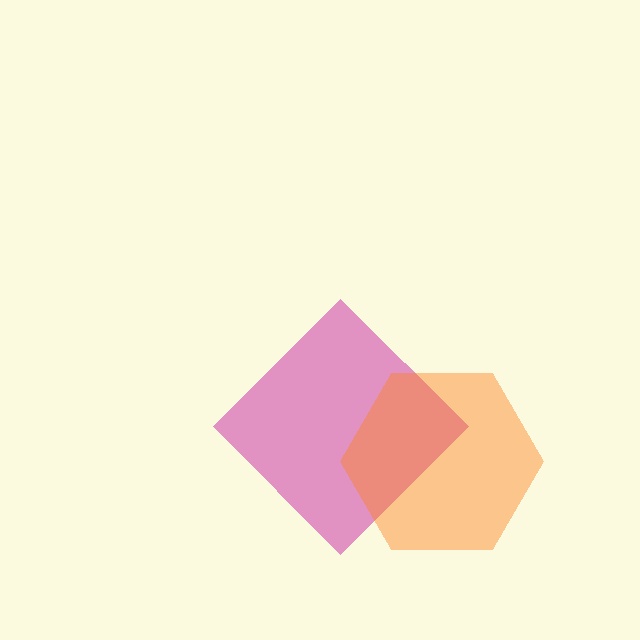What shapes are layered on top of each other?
The layered shapes are: a magenta diamond, an orange hexagon.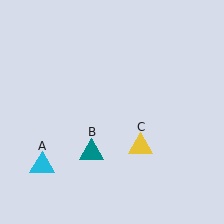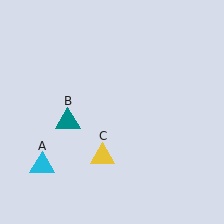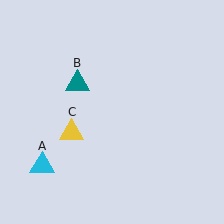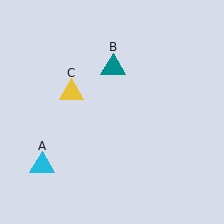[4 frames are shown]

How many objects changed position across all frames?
2 objects changed position: teal triangle (object B), yellow triangle (object C).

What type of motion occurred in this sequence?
The teal triangle (object B), yellow triangle (object C) rotated clockwise around the center of the scene.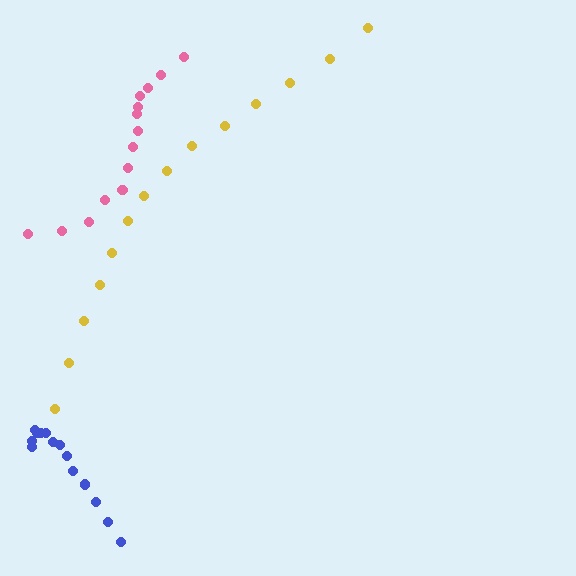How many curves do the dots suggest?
There are 3 distinct paths.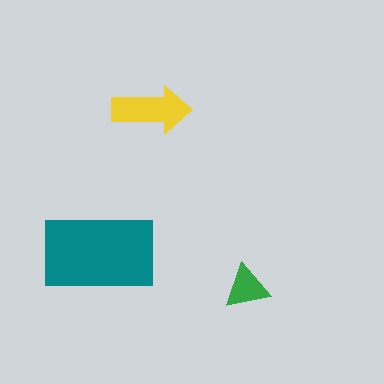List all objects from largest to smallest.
The teal rectangle, the yellow arrow, the green triangle.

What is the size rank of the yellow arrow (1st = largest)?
2nd.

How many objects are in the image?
There are 3 objects in the image.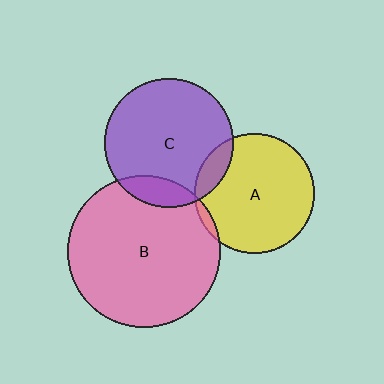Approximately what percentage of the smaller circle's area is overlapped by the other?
Approximately 5%.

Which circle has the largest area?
Circle B (pink).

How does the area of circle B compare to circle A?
Approximately 1.6 times.